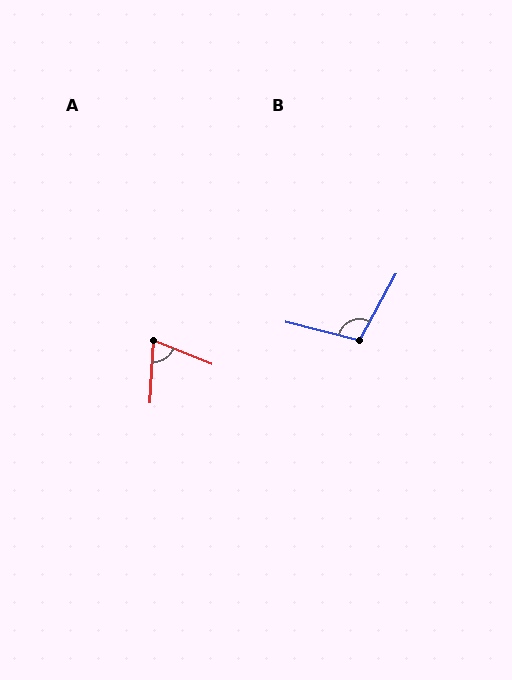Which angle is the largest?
B, at approximately 104 degrees.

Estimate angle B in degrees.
Approximately 104 degrees.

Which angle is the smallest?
A, at approximately 72 degrees.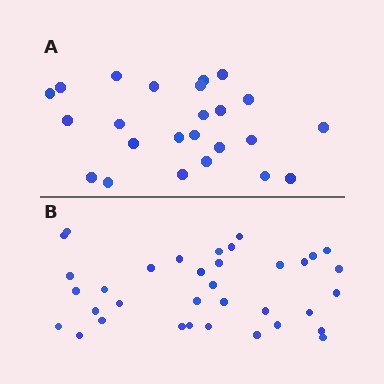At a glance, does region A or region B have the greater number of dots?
Region B (the bottom region) has more dots.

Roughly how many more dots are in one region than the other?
Region B has roughly 12 or so more dots than region A.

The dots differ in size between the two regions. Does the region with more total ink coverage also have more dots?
No. Region A has more total ink coverage because its dots are larger, but region B actually contains more individual dots. Total area can be misleading — the number of items is what matters here.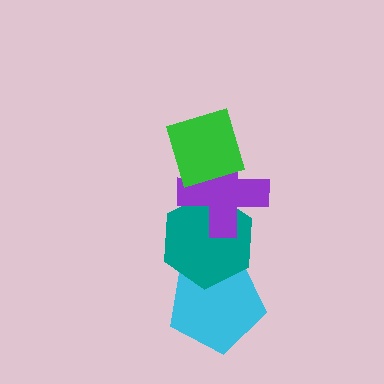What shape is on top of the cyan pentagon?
The teal hexagon is on top of the cyan pentagon.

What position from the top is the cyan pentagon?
The cyan pentagon is 4th from the top.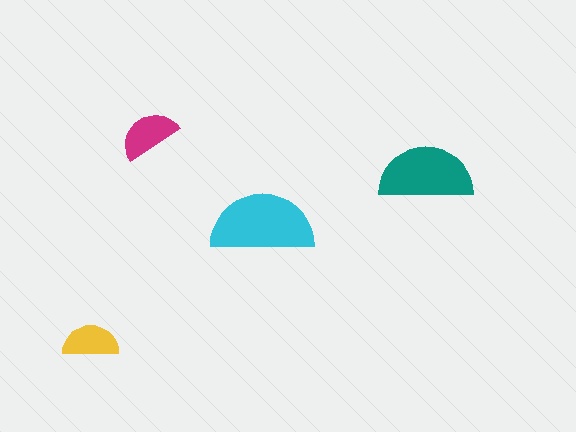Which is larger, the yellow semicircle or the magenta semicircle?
The magenta one.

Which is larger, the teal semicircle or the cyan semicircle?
The cyan one.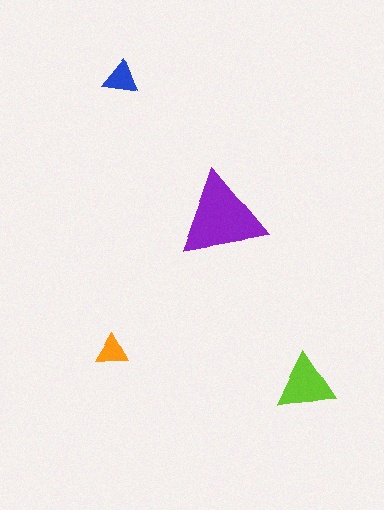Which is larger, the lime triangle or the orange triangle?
The lime one.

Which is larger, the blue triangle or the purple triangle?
The purple one.